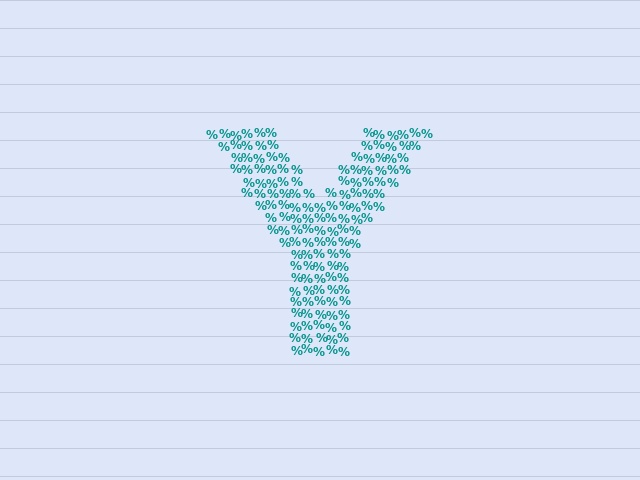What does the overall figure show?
The overall figure shows the letter Y.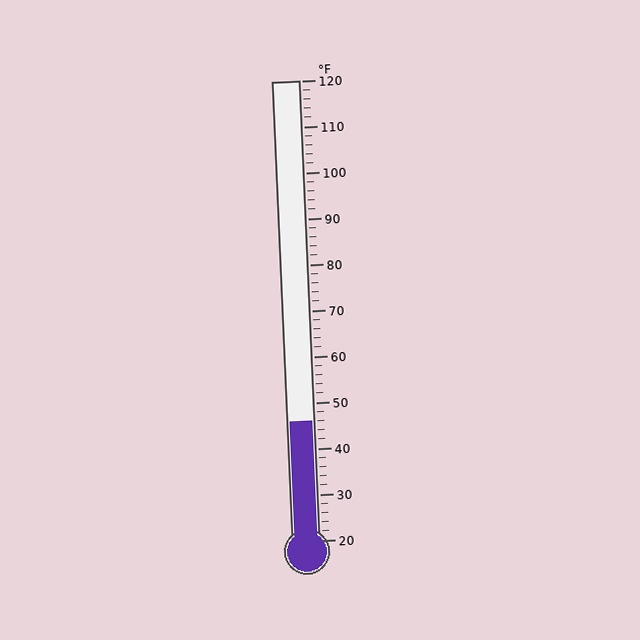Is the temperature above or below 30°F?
The temperature is above 30°F.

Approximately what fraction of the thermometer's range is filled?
The thermometer is filled to approximately 25% of its range.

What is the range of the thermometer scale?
The thermometer scale ranges from 20°F to 120°F.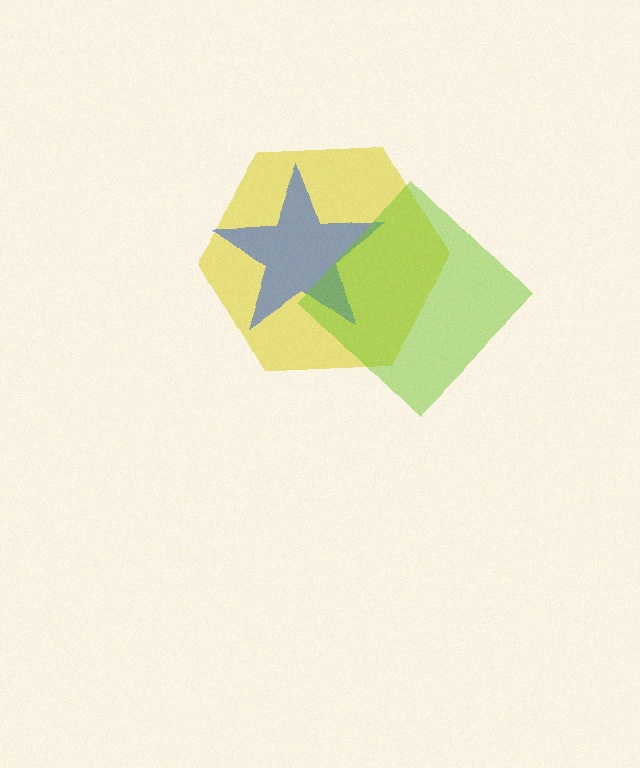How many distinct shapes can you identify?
There are 3 distinct shapes: a yellow hexagon, a blue star, a lime diamond.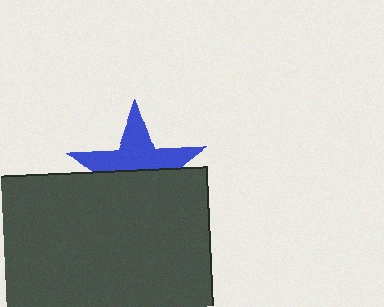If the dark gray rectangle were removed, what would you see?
You would see the complete blue star.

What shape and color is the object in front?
The object in front is a dark gray rectangle.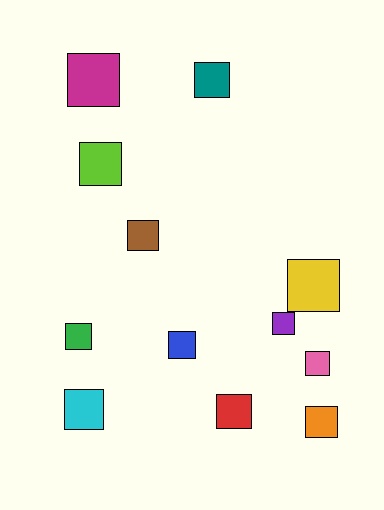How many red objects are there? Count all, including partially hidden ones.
There is 1 red object.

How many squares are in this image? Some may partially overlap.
There are 12 squares.